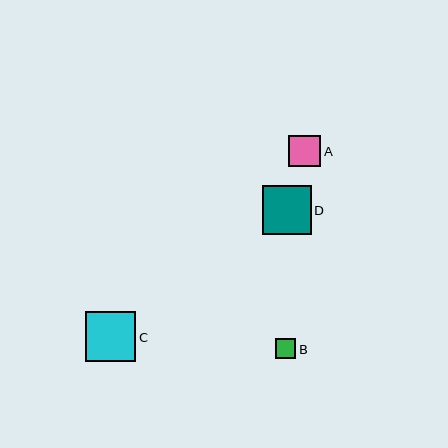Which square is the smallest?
Square B is the smallest with a size of approximately 20 pixels.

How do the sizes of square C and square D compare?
Square C and square D are approximately the same size.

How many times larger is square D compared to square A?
Square D is approximately 1.5 times the size of square A.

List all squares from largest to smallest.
From largest to smallest: C, D, A, B.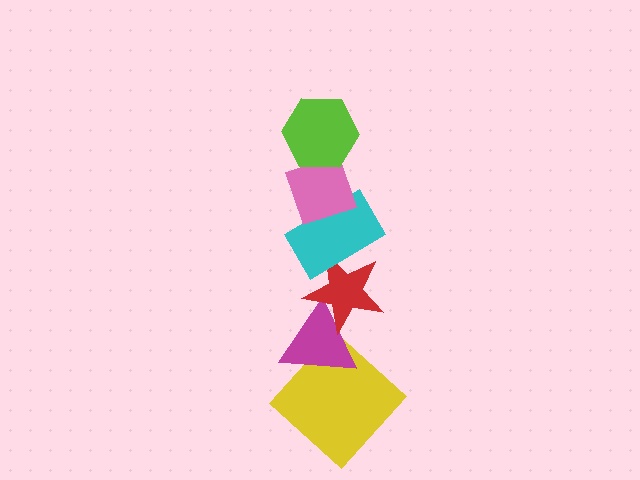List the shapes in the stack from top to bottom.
From top to bottom: the lime hexagon, the pink diamond, the cyan rectangle, the red star, the magenta triangle, the yellow diamond.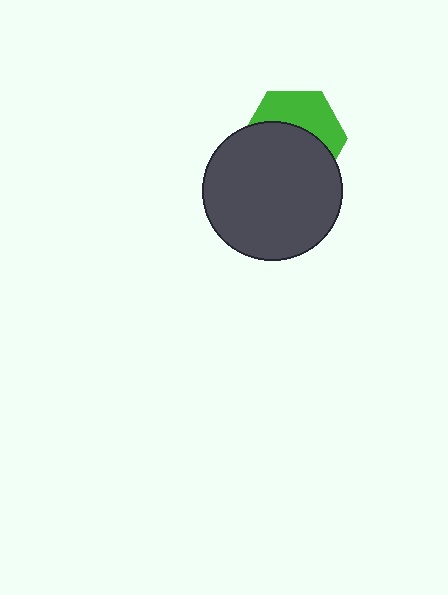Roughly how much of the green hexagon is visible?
A small part of it is visible (roughly 41%).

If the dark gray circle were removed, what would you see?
You would see the complete green hexagon.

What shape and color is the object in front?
The object in front is a dark gray circle.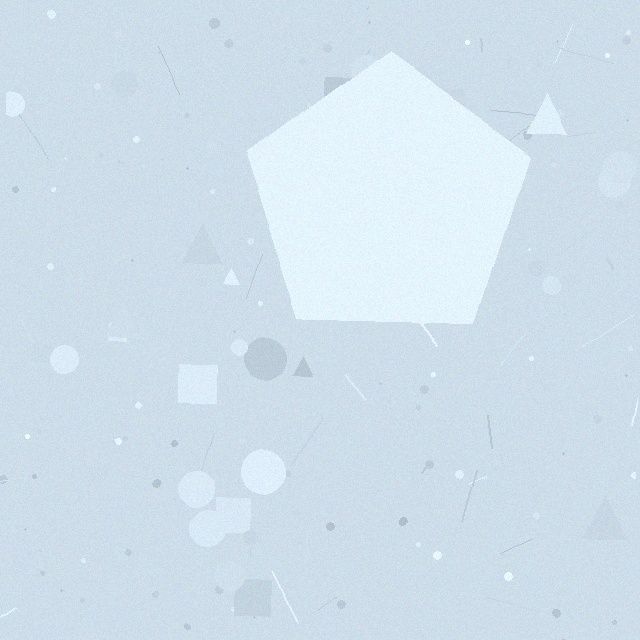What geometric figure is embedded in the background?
A pentagon is embedded in the background.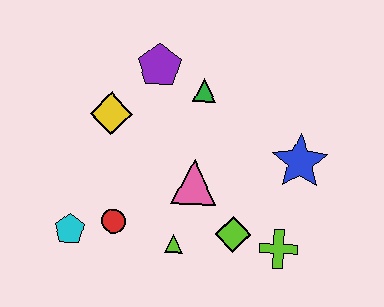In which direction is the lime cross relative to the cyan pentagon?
The lime cross is to the right of the cyan pentagon.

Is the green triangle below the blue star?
No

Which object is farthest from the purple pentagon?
The lime cross is farthest from the purple pentagon.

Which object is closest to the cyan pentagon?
The red circle is closest to the cyan pentagon.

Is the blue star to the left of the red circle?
No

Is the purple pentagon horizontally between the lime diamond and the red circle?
Yes